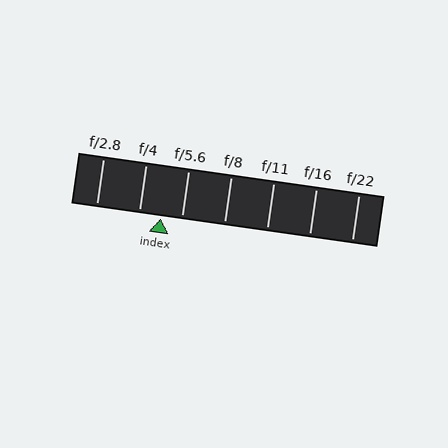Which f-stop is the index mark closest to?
The index mark is closest to f/5.6.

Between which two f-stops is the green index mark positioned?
The index mark is between f/4 and f/5.6.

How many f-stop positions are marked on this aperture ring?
There are 7 f-stop positions marked.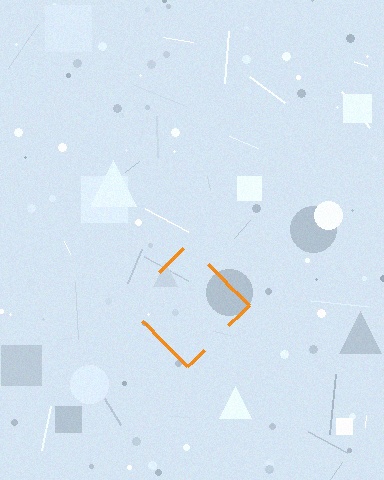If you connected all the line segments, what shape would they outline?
They would outline a diamond.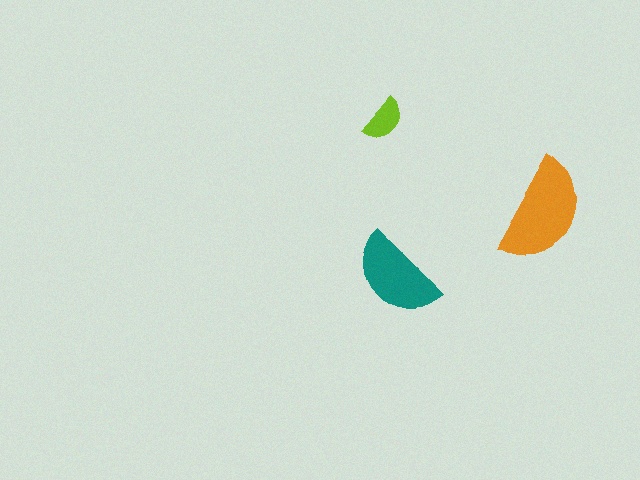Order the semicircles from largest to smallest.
the orange one, the teal one, the lime one.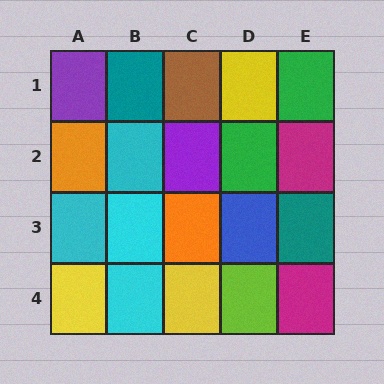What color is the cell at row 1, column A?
Purple.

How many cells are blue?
1 cell is blue.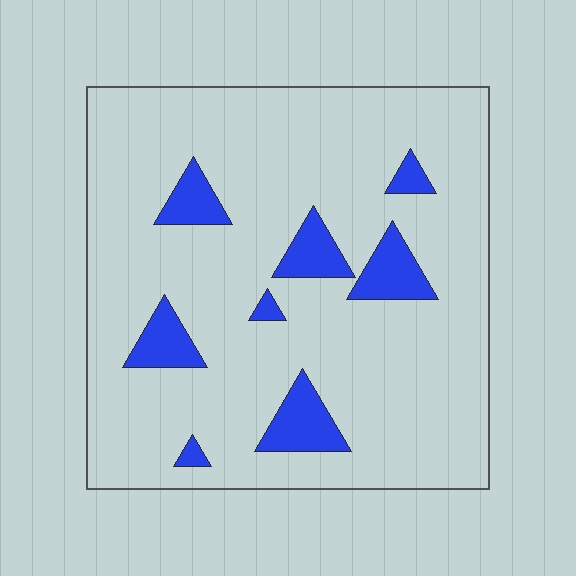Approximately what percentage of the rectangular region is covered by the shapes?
Approximately 10%.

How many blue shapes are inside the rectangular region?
8.